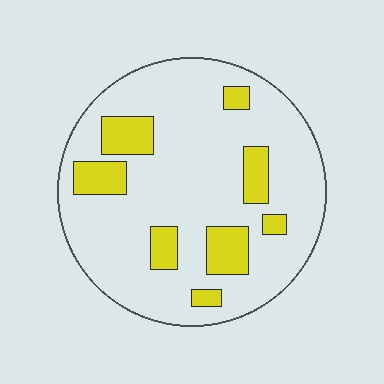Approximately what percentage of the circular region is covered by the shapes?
Approximately 20%.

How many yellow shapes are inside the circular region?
8.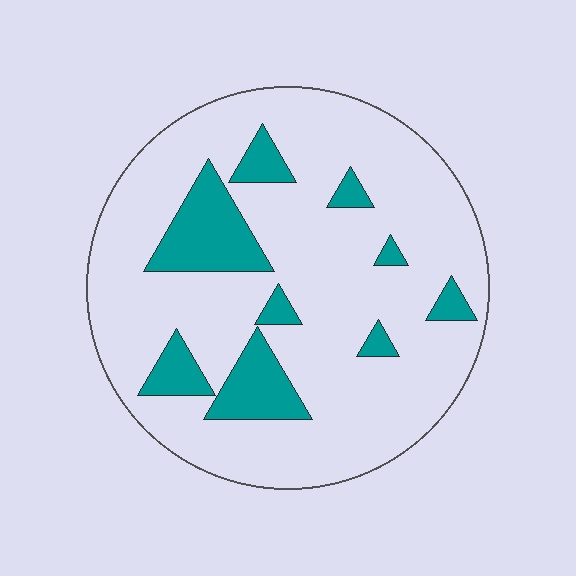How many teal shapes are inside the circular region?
9.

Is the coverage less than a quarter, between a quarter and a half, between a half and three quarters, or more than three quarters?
Less than a quarter.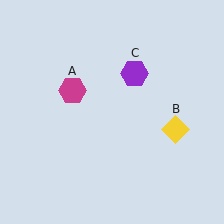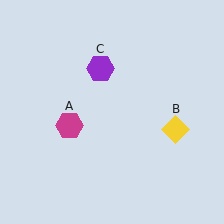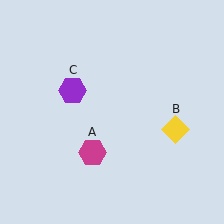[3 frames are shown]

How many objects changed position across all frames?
2 objects changed position: magenta hexagon (object A), purple hexagon (object C).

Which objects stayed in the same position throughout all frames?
Yellow diamond (object B) remained stationary.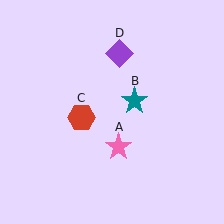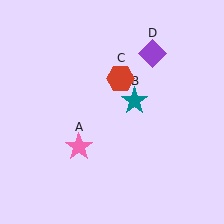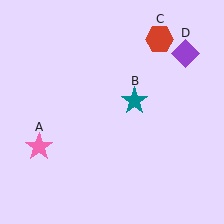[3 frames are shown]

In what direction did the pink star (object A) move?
The pink star (object A) moved left.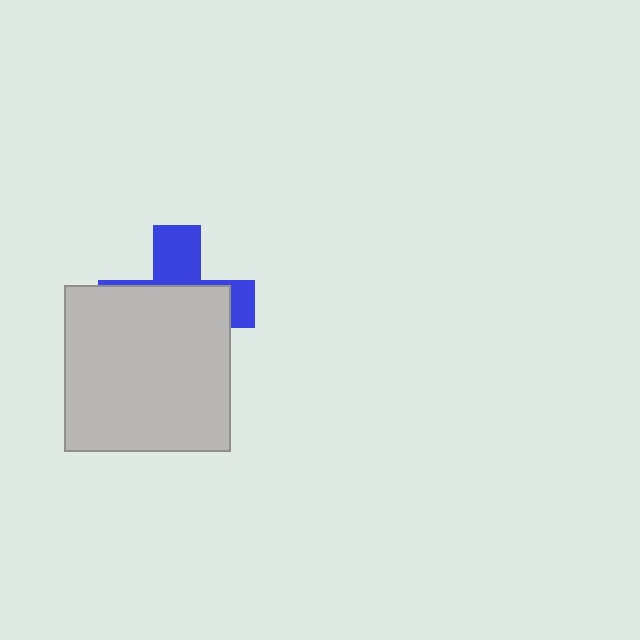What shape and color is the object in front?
The object in front is a light gray square.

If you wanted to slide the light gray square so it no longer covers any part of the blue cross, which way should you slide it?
Slide it down — that is the most direct way to separate the two shapes.